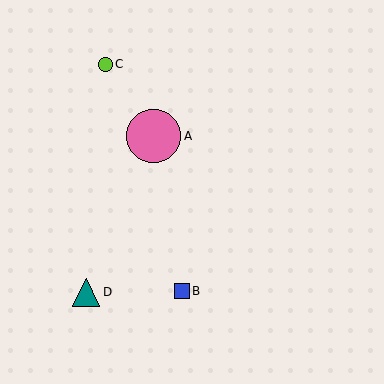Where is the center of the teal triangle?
The center of the teal triangle is at (86, 292).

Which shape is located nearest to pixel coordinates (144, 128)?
The pink circle (labeled A) at (154, 136) is nearest to that location.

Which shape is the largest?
The pink circle (labeled A) is the largest.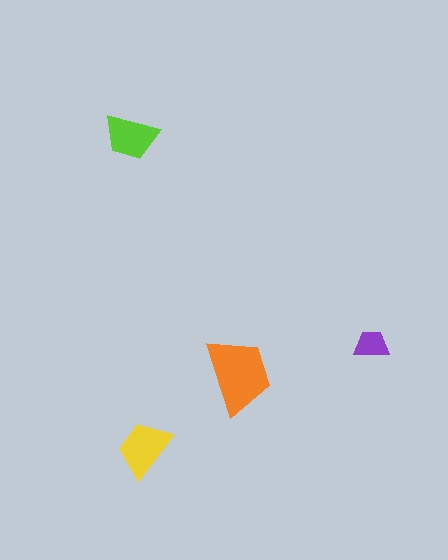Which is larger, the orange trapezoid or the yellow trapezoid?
The orange one.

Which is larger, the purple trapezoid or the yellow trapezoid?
The yellow one.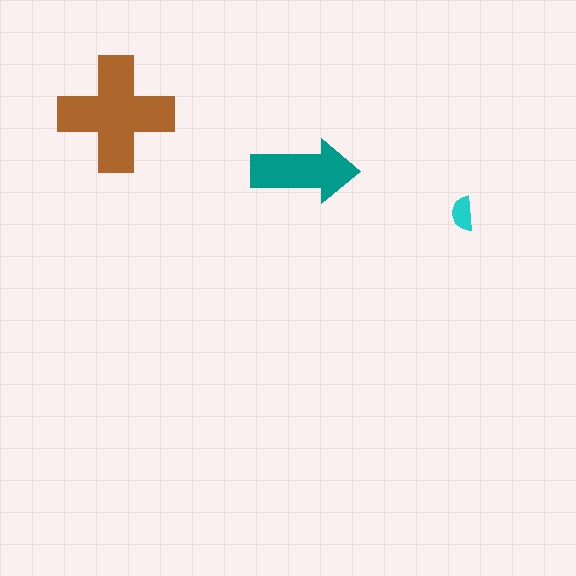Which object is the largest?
The brown cross.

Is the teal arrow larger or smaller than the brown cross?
Smaller.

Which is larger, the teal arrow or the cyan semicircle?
The teal arrow.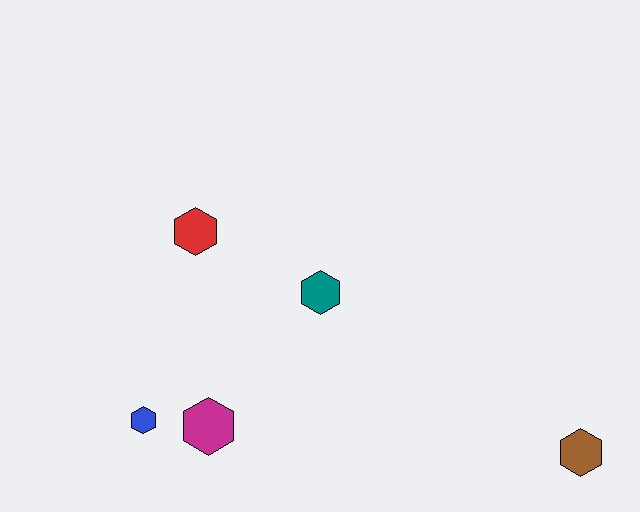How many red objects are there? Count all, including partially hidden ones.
There is 1 red object.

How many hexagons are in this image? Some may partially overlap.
There are 5 hexagons.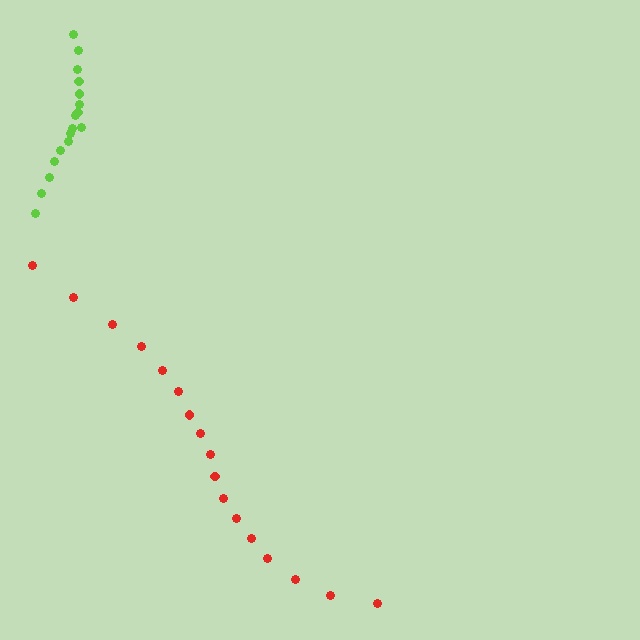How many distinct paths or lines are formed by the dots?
There are 2 distinct paths.